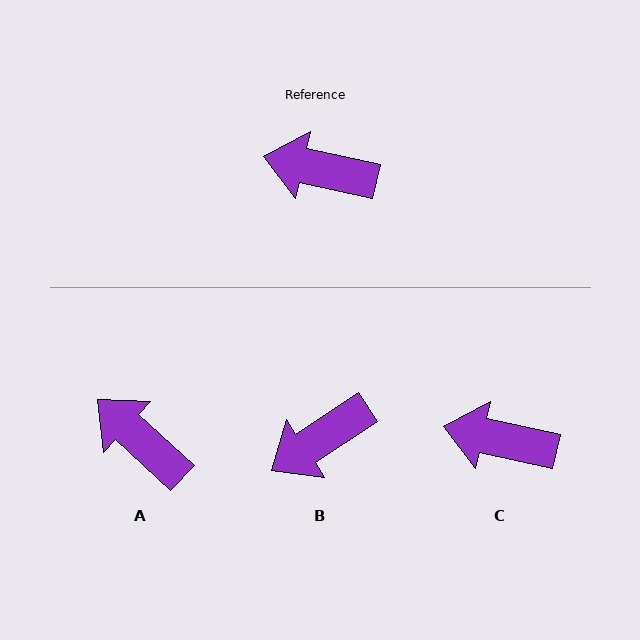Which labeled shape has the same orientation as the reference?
C.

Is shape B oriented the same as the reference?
No, it is off by about 46 degrees.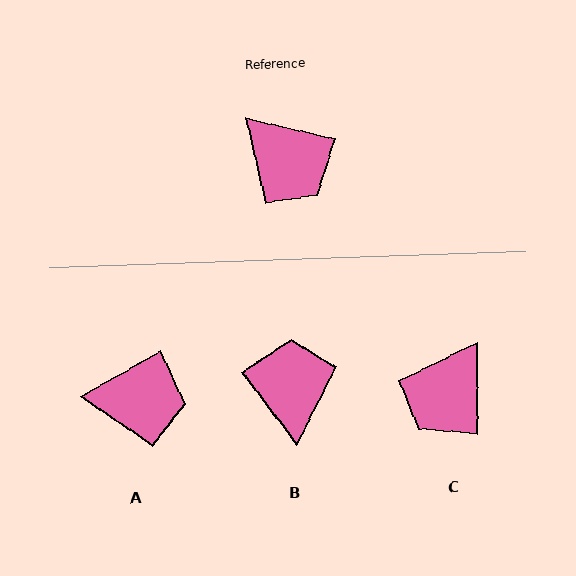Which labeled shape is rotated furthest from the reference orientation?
B, about 140 degrees away.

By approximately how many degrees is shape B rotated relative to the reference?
Approximately 140 degrees counter-clockwise.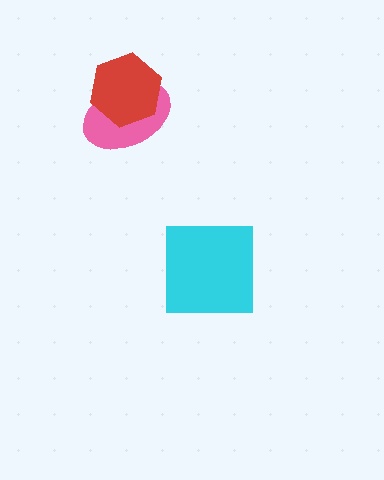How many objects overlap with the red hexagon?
1 object overlaps with the red hexagon.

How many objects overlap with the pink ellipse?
1 object overlaps with the pink ellipse.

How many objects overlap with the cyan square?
0 objects overlap with the cyan square.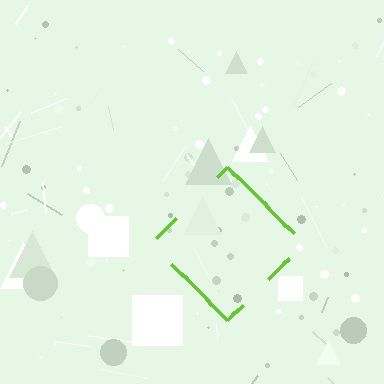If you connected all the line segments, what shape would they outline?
They would outline a diamond.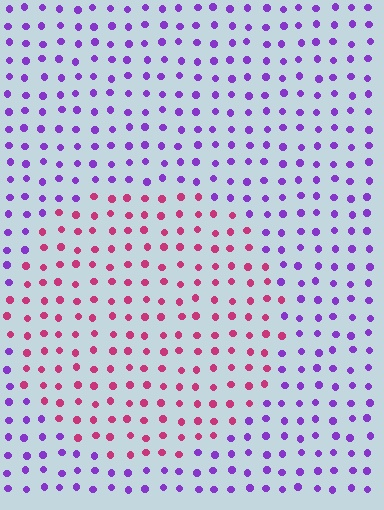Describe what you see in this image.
The image is filled with small purple elements in a uniform arrangement. A circle-shaped region is visible where the elements are tinted to a slightly different hue, forming a subtle color boundary.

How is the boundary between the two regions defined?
The boundary is defined purely by a slight shift in hue (about 59 degrees). Spacing, size, and orientation are identical on both sides.